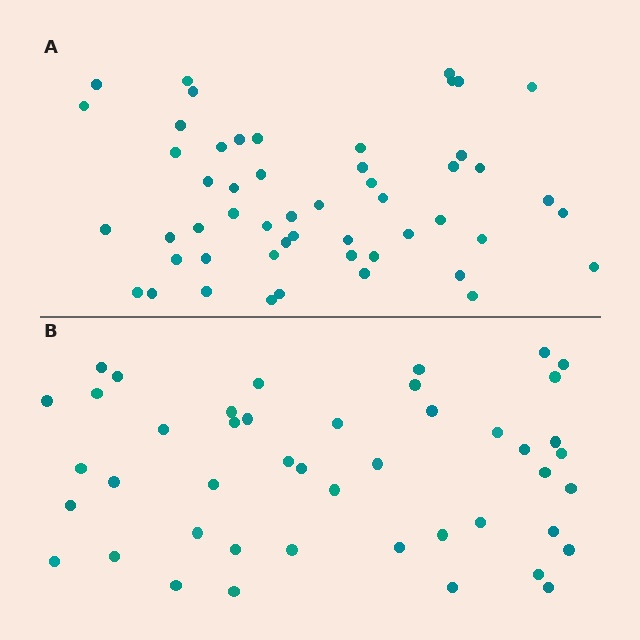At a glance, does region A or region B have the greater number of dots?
Region A (the top region) has more dots.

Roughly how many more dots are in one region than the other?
Region A has roughly 8 or so more dots than region B.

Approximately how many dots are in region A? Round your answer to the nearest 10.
About 50 dots. (The exact count is 52, which rounds to 50.)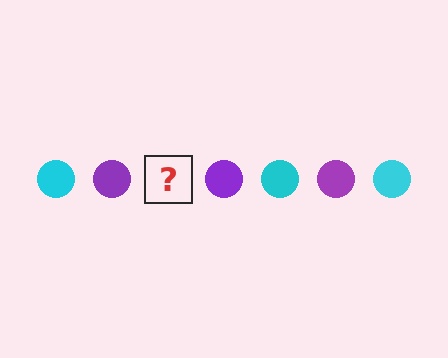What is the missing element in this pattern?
The missing element is a cyan circle.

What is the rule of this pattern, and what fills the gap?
The rule is that the pattern cycles through cyan, purple circles. The gap should be filled with a cyan circle.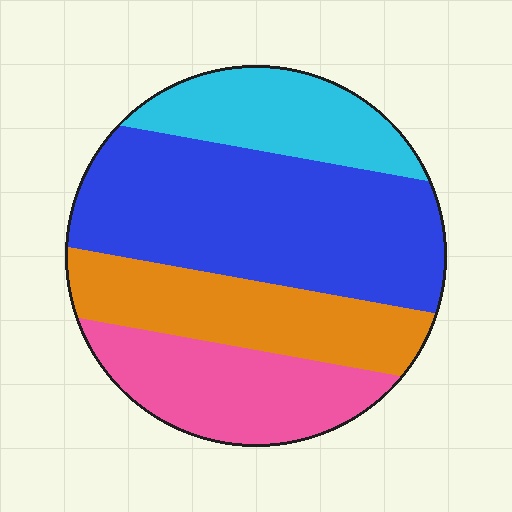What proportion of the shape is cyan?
Cyan takes up about one sixth (1/6) of the shape.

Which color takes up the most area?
Blue, at roughly 40%.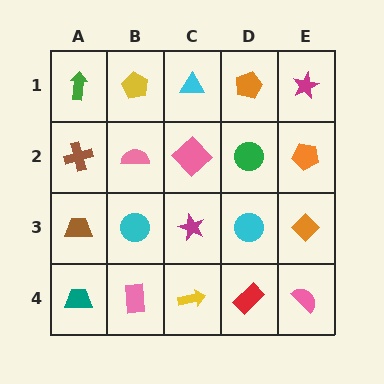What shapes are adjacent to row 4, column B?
A cyan circle (row 3, column B), a teal trapezoid (row 4, column A), a yellow arrow (row 4, column C).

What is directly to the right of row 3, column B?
A magenta star.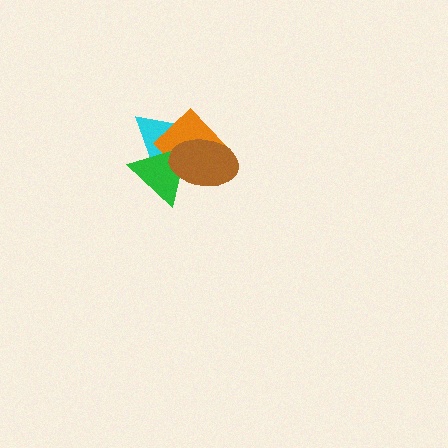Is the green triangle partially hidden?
Yes, it is partially covered by another shape.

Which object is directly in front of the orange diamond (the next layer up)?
The green triangle is directly in front of the orange diamond.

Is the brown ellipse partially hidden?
No, no other shape covers it.